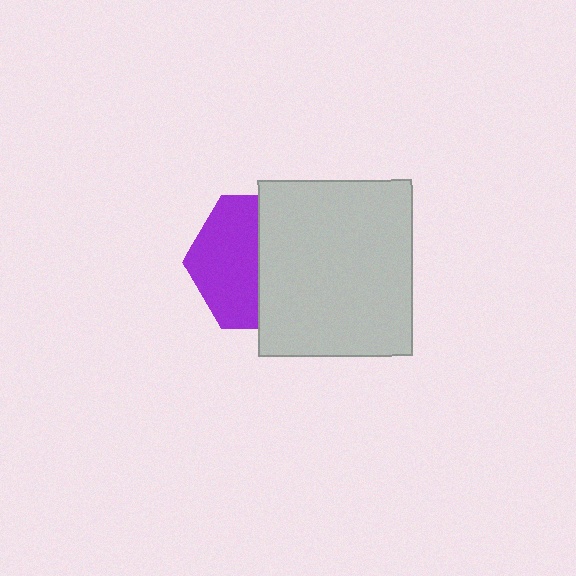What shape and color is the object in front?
The object in front is a light gray rectangle.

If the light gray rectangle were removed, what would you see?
You would see the complete purple hexagon.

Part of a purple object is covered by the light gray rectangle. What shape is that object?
It is a hexagon.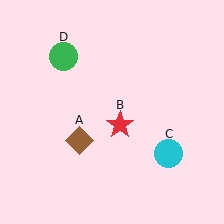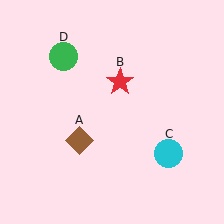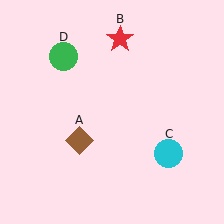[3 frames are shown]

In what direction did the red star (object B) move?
The red star (object B) moved up.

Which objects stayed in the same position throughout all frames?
Brown diamond (object A) and cyan circle (object C) and green circle (object D) remained stationary.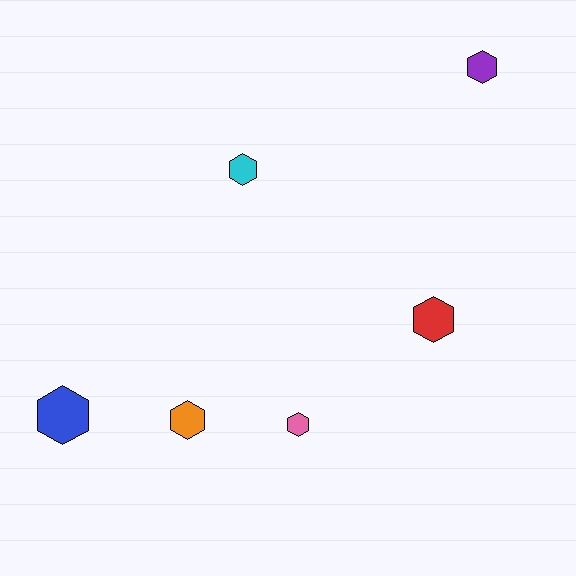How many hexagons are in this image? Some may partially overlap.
There are 6 hexagons.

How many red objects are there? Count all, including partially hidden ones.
There is 1 red object.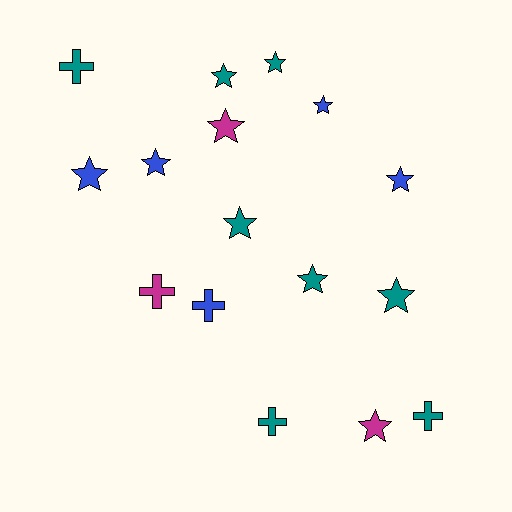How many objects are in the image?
There are 16 objects.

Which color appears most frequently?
Teal, with 8 objects.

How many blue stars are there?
There are 4 blue stars.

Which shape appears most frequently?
Star, with 11 objects.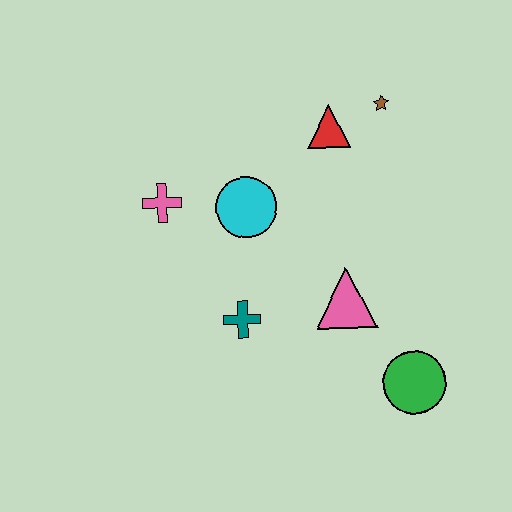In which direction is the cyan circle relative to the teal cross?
The cyan circle is above the teal cross.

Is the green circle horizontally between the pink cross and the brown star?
No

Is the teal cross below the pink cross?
Yes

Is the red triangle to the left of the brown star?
Yes